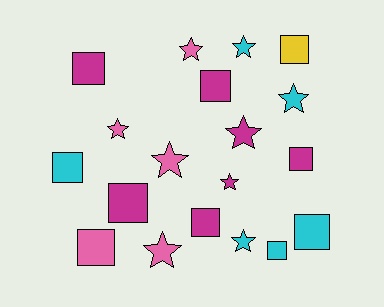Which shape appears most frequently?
Square, with 10 objects.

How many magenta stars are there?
There are 2 magenta stars.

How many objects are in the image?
There are 19 objects.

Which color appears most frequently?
Magenta, with 7 objects.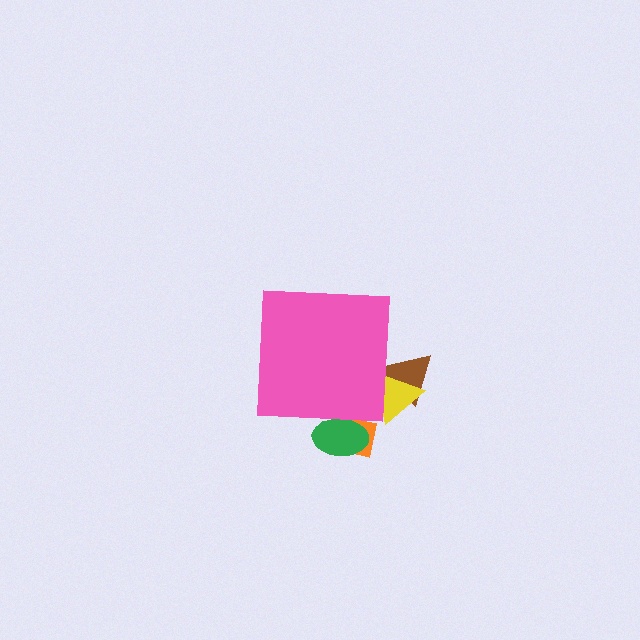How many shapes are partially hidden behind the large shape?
4 shapes are partially hidden.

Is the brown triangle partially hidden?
Yes, the brown triangle is partially hidden behind the pink square.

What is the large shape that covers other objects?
A pink square.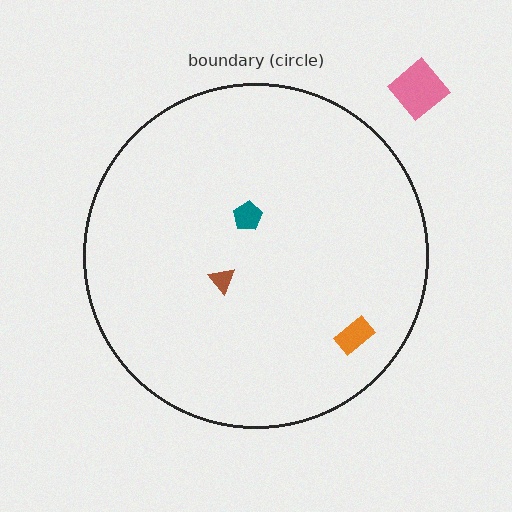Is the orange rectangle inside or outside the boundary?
Inside.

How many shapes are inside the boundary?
3 inside, 1 outside.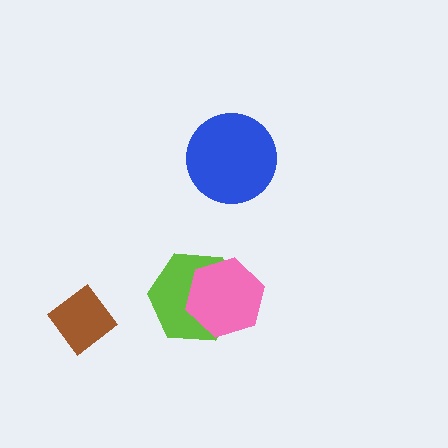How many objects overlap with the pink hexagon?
1 object overlaps with the pink hexagon.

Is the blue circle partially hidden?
No, no other shape covers it.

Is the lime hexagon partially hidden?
Yes, it is partially covered by another shape.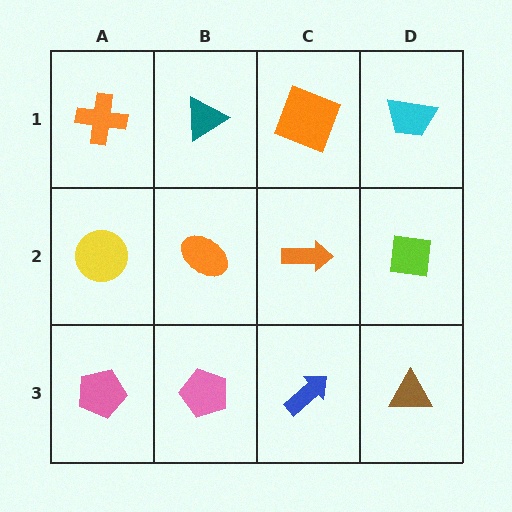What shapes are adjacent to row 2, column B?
A teal triangle (row 1, column B), a pink pentagon (row 3, column B), a yellow circle (row 2, column A), an orange arrow (row 2, column C).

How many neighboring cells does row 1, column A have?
2.